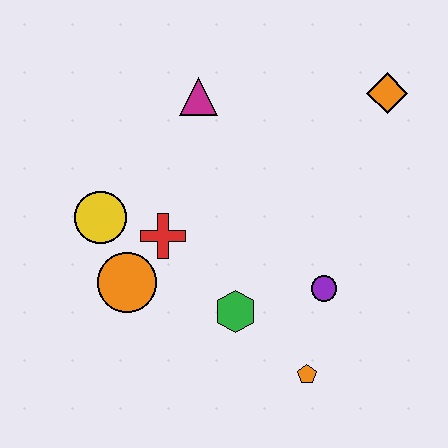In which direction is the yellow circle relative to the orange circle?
The yellow circle is above the orange circle.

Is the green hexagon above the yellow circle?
No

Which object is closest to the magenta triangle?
The red cross is closest to the magenta triangle.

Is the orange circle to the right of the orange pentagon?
No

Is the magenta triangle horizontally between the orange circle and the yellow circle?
No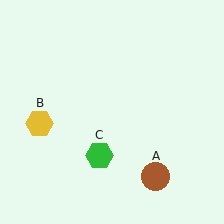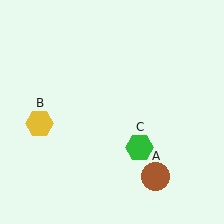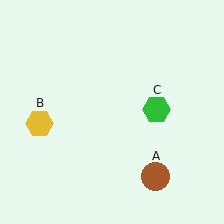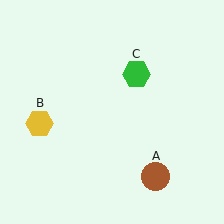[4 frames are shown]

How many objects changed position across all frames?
1 object changed position: green hexagon (object C).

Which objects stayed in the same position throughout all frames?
Brown circle (object A) and yellow hexagon (object B) remained stationary.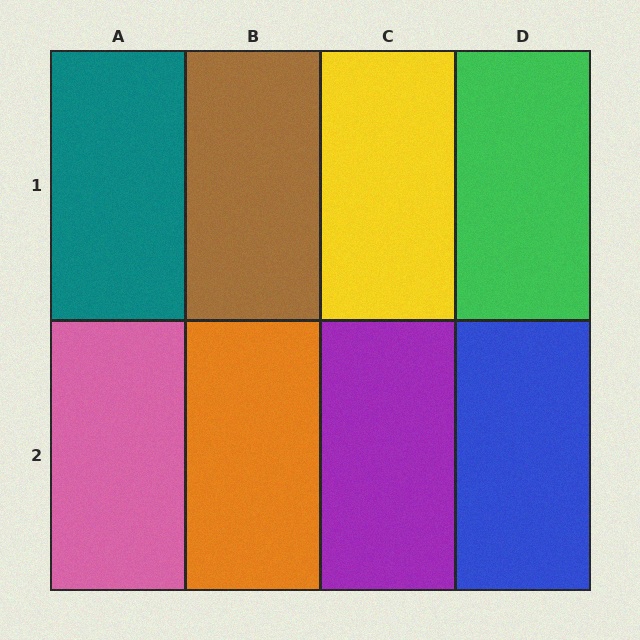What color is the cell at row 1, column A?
Teal.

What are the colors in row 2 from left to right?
Pink, orange, purple, blue.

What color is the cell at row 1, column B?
Brown.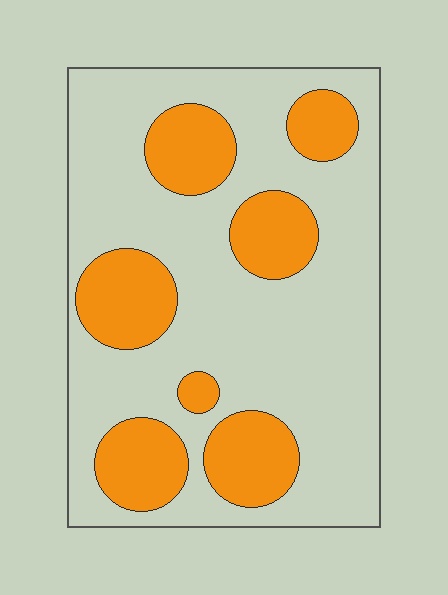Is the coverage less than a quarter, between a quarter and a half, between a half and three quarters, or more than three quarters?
Between a quarter and a half.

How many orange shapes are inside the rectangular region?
7.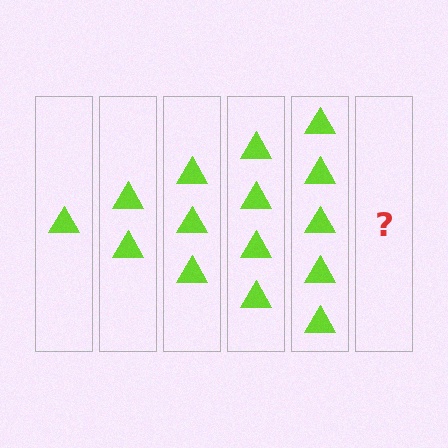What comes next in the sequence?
The next element should be 6 triangles.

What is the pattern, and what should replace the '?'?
The pattern is that each step adds one more triangle. The '?' should be 6 triangles.